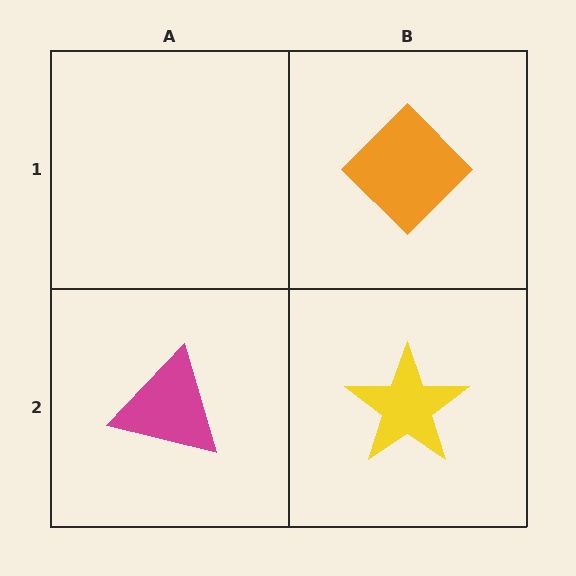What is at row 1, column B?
An orange diamond.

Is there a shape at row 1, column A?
No, that cell is empty.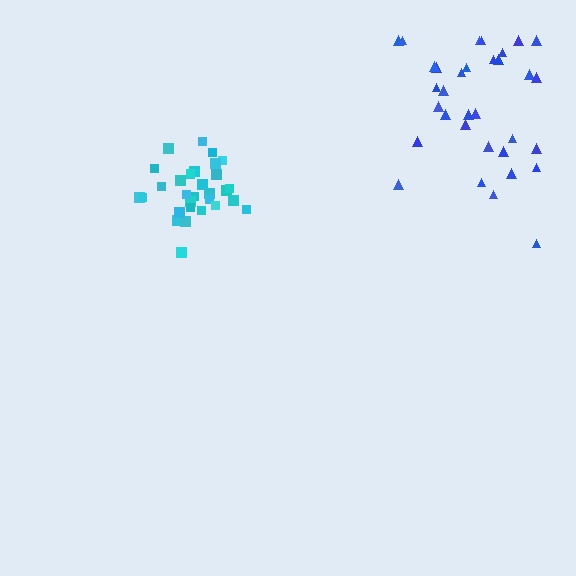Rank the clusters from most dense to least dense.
cyan, blue.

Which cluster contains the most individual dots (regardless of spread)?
Blue (33).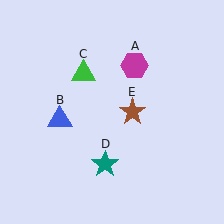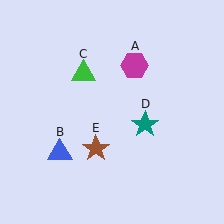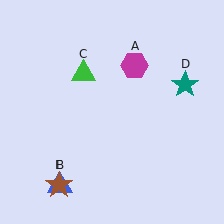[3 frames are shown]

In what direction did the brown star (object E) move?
The brown star (object E) moved down and to the left.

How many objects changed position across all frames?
3 objects changed position: blue triangle (object B), teal star (object D), brown star (object E).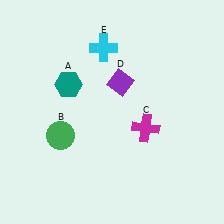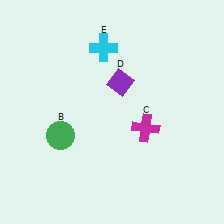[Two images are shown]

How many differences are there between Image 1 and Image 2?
There is 1 difference between the two images.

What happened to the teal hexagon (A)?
The teal hexagon (A) was removed in Image 2. It was in the top-left area of Image 1.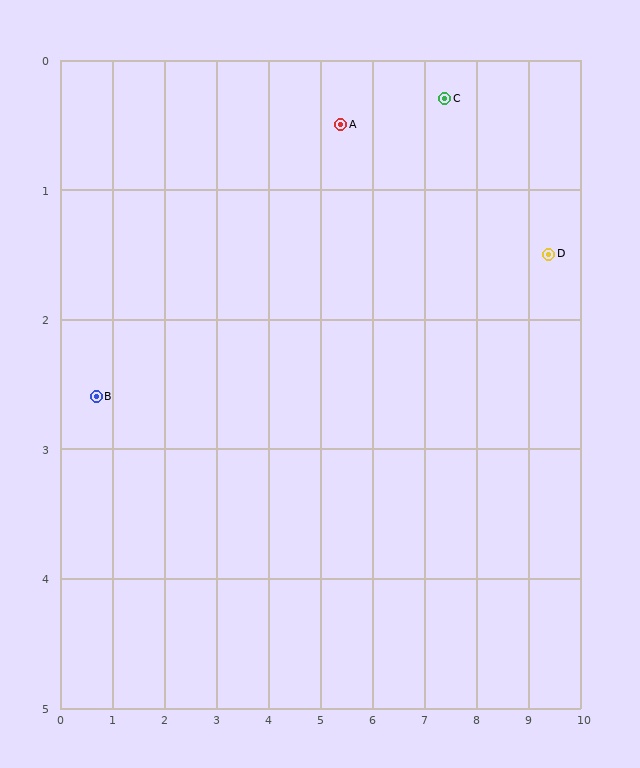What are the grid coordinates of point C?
Point C is at approximately (7.4, 0.3).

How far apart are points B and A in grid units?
Points B and A are about 5.1 grid units apart.